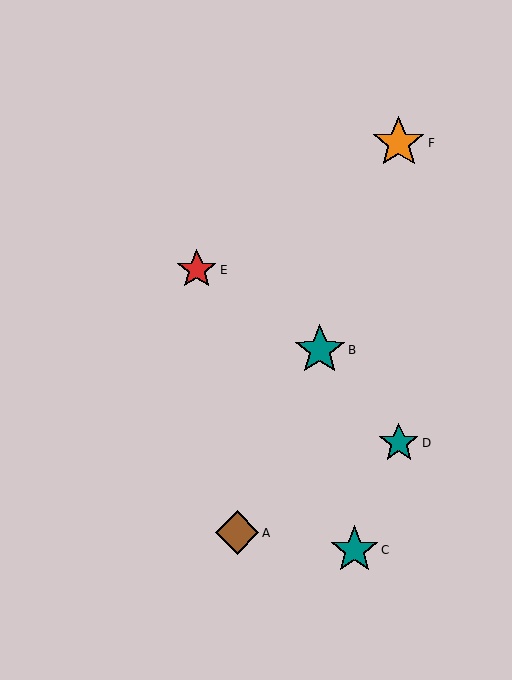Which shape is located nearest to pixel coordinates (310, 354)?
The teal star (labeled B) at (320, 350) is nearest to that location.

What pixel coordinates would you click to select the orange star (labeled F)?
Click at (399, 143) to select the orange star F.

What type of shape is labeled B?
Shape B is a teal star.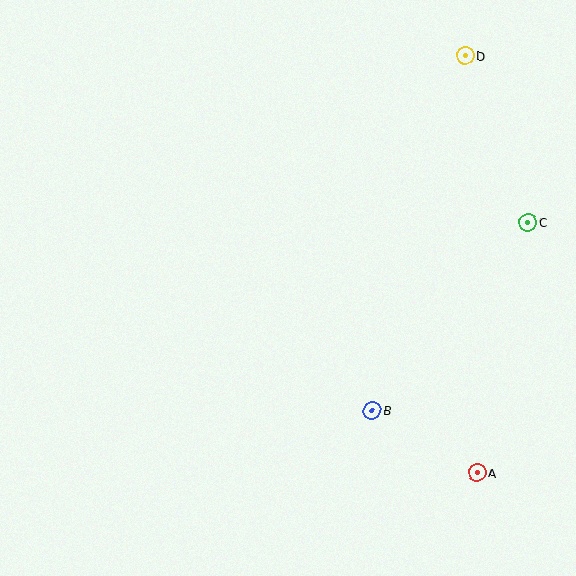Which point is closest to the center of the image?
Point B at (372, 410) is closest to the center.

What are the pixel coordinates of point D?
Point D is at (465, 56).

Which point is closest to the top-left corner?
Point D is closest to the top-left corner.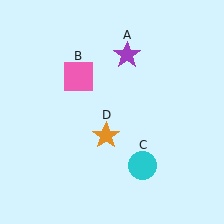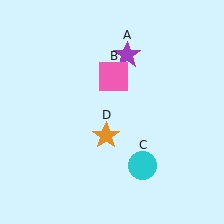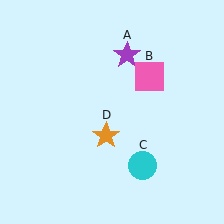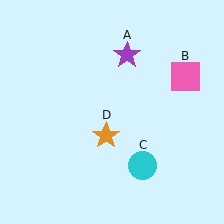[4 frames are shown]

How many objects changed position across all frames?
1 object changed position: pink square (object B).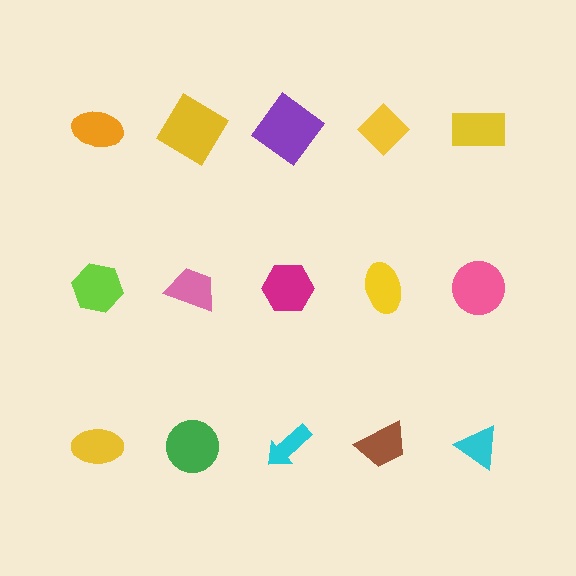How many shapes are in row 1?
5 shapes.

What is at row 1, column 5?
A yellow rectangle.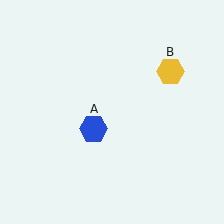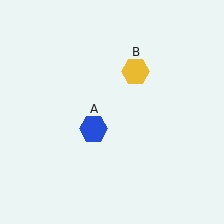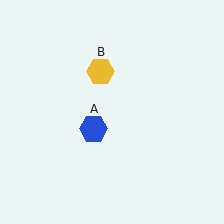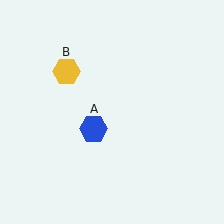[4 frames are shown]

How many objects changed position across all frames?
1 object changed position: yellow hexagon (object B).